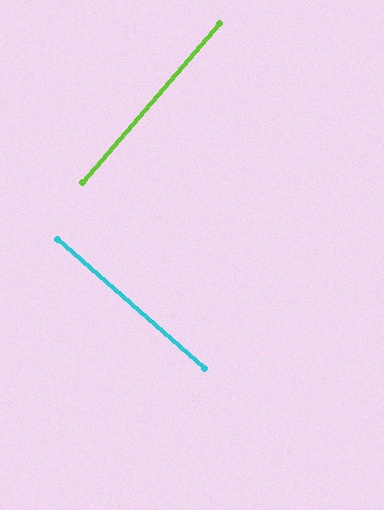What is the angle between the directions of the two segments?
Approximately 89 degrees.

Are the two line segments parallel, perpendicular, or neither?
Perpendicular — they meet at approximately 89°.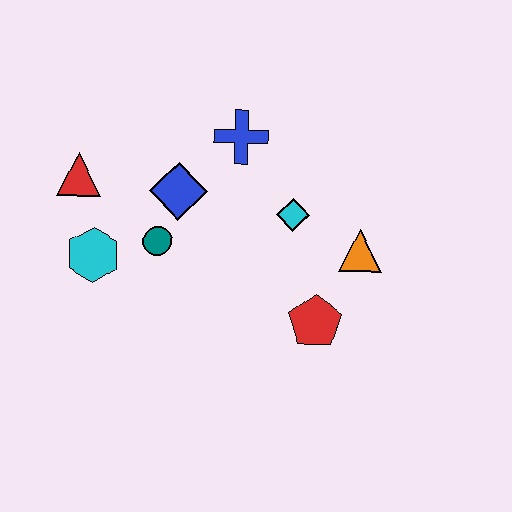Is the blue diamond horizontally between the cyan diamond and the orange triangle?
No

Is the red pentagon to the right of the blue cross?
Yes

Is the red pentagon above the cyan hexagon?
No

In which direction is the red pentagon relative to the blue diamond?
The red pentagon is to the right of the blue diamond.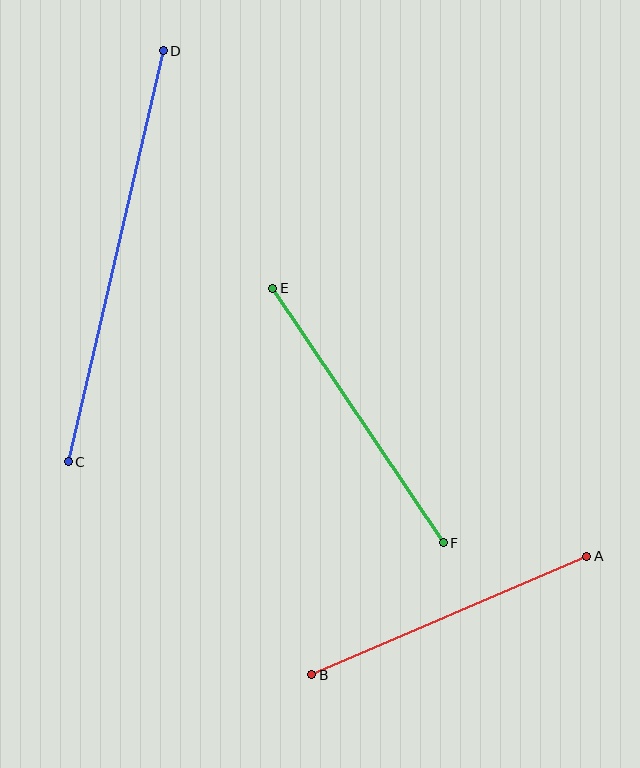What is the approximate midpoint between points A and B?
The midpoint is at approximately (449, 616) pixels.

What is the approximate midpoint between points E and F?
The midpoint is at approximately (358, 415) pixels.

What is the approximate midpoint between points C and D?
The midpoint is at approximately (116, 256) pixels.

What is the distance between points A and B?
The distance is approximately 300 pixels.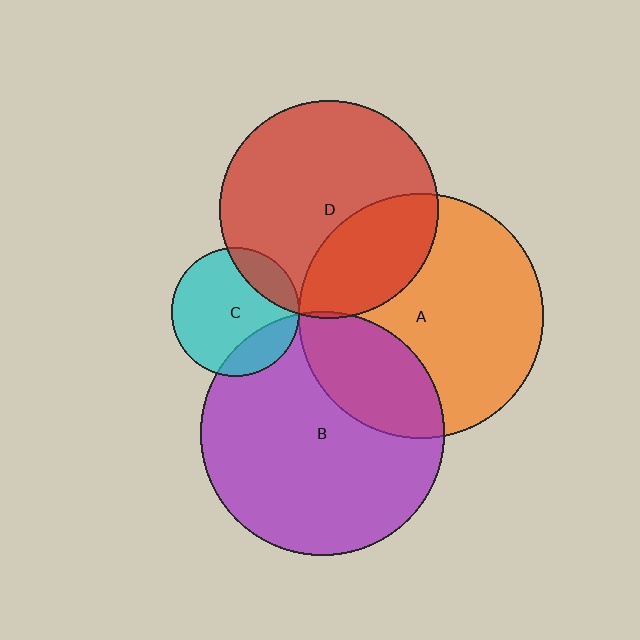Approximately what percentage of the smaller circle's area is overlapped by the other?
Approximately 5%.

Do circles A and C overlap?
Yes.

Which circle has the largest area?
Circle A (orange).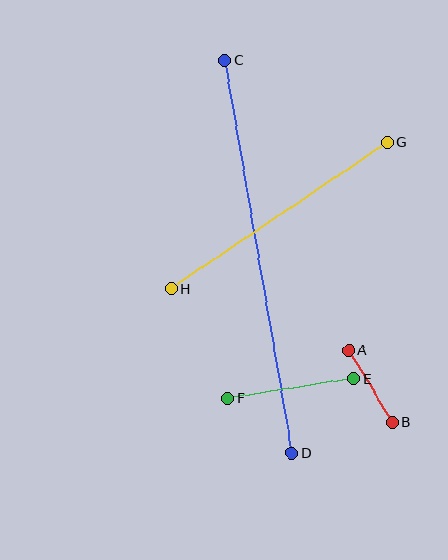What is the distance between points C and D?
The distance is approximately 399 pixels.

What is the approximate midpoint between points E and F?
The midpoint is at approximately (291, 389) pixels.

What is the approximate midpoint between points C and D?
The midpoint is at approximately (258, 256) pixels.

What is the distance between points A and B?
The distance is approximately 84 pixels.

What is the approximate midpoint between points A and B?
The midpoint is at approximately (370, 386) pixels.